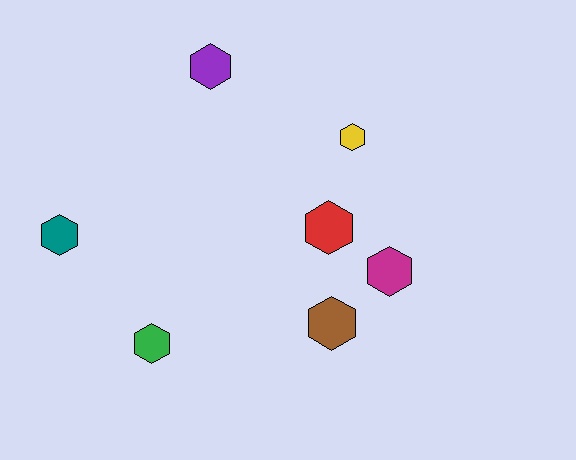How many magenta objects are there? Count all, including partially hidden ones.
There is 1 magenta object.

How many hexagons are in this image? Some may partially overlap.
There are 7 hexagons.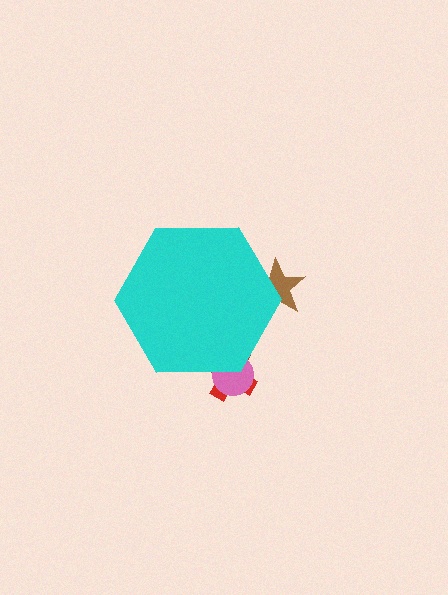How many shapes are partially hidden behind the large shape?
3 shapes are partially hidden.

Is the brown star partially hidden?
Yes, the brown star is partially hidden behind the cyan hexagon.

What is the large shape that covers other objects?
A cyan hexagon.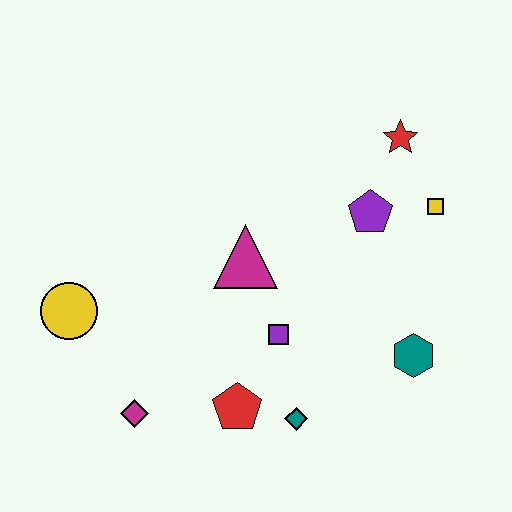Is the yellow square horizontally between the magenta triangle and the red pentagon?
No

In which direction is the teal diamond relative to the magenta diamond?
The teal diamond is to the right of the magenta diamond.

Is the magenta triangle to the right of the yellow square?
No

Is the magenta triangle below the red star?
Yes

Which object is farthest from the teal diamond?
The red star is farthest from the teal diamond.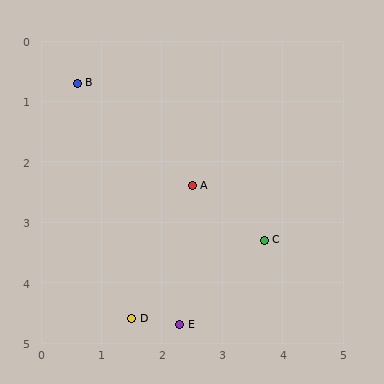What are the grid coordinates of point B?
Point B is at approximately (0.6, 0.7).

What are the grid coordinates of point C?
Point C is at approximately (3.7, 3.3).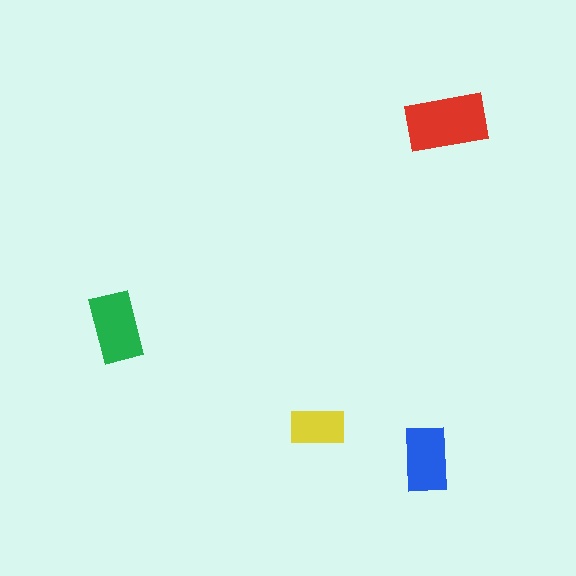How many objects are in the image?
There are 4 objects in the image.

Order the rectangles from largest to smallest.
the red one, the green one, the blue one, the yellow one.